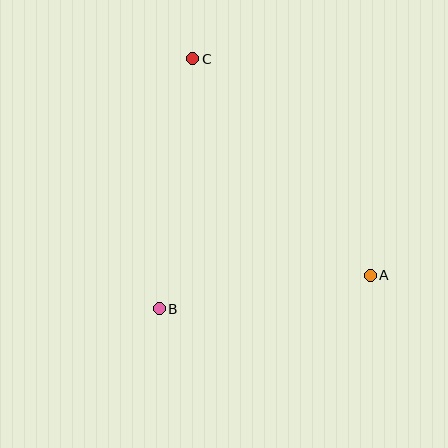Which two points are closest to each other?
Points A and B are closest to each other.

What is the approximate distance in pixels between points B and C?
The distance between B and C is approximately 252 pixels.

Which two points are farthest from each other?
Points A and C are farthest from each other.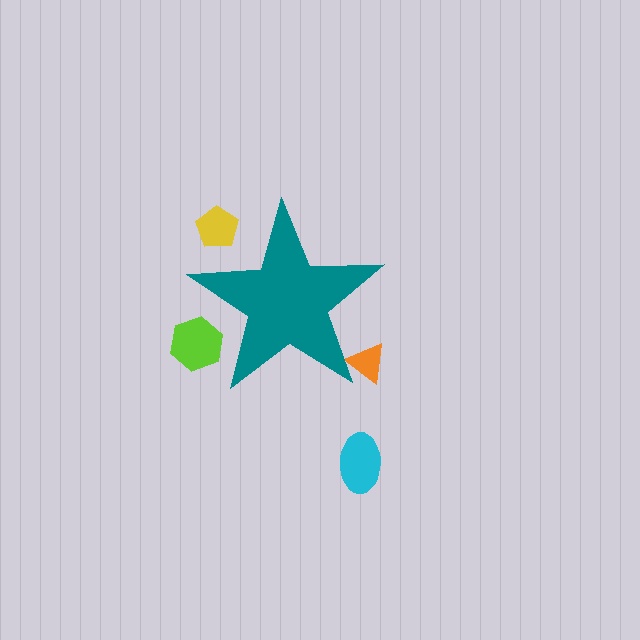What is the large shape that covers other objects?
A teal star.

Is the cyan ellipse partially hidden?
No, the cyan ellipse is fully visible.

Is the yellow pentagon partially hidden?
Yes, the yellow pentagon is partially hidden behind the teal star.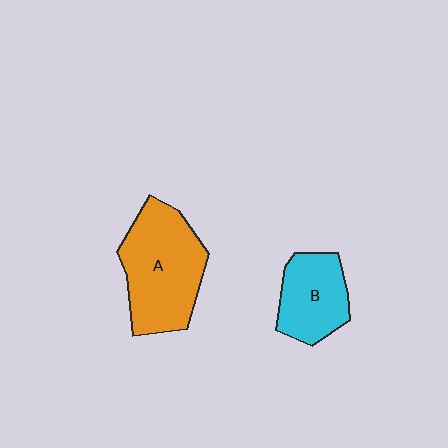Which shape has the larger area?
Shape A (orange).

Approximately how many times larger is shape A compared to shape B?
Approximately 1.6 times.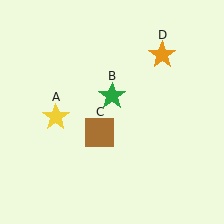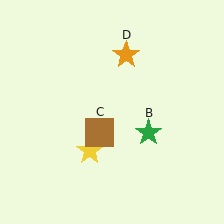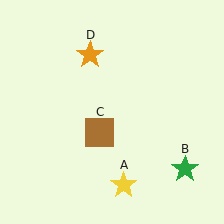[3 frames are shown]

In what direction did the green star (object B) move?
The green star (object B) moved down and to the right.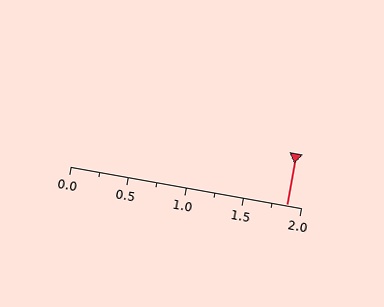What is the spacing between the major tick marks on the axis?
The major ticks are spaced 0.5 apart.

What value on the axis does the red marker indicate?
The marker indicates approximately 1.88.